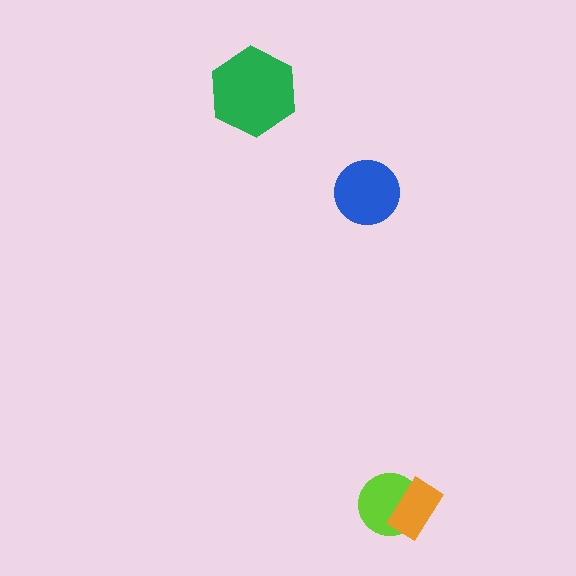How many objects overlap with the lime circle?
1 object overlaps with the lime circle.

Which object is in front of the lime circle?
The orange rectangle is in front of the lime circle.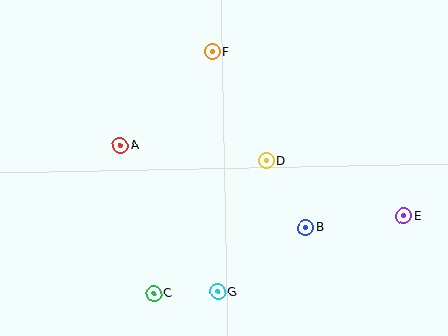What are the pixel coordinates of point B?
Point B is at (306, 228).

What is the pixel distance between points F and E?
The distance between F and E is 253 pixels.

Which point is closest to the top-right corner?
Point E is closest to the top-right corner.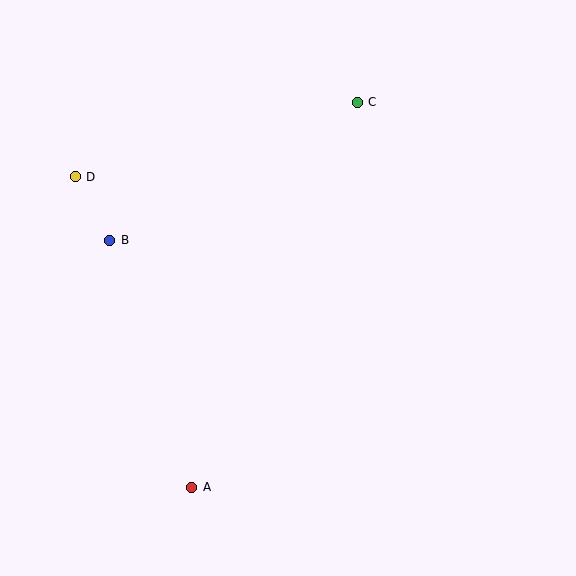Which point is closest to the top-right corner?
Point C is closest to the top-right corner.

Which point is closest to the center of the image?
Point B at (110, 240) is closest to the center.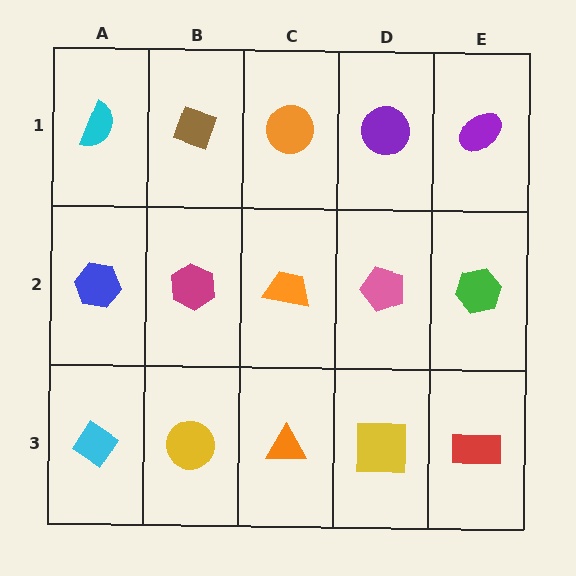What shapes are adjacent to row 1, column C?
An orange trapezoid (row 2, column C), a brown diamond (row 1, column B), a purple circle (row 1, column D).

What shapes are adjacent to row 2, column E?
A purple ellipse (row 1, column E), a red rectangle (row 3, column E), a pink pentagon (row 2, column D).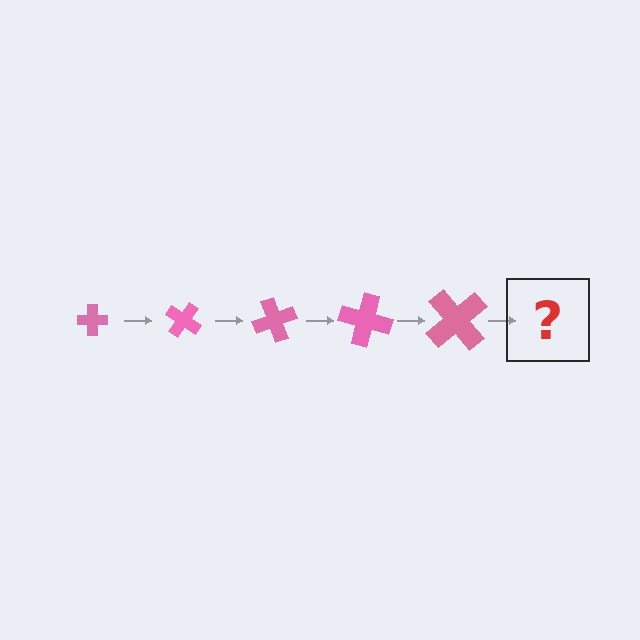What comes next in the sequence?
The next element should be a cross, larger than the previous one and rotated 175 degrees from the start.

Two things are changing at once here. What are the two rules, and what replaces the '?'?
The two rules are that the cross grows larger each step and it rotates 35 degrees each step. The '?' should be a cross, larger than the previous one and rotated 175 degrees from the start.